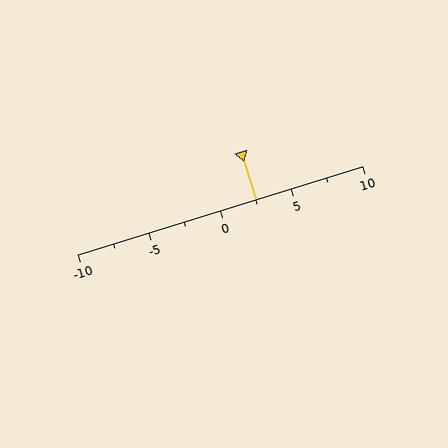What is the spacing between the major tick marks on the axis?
The major ticks are spaced 5 apart.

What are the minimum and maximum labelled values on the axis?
The axis runs from -10 to 10.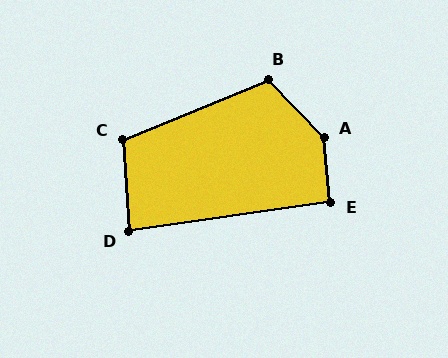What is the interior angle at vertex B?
Approximately 112 degrees (obtuse).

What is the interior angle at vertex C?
Approximately 109 degrees (obtuse).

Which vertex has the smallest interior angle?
D, at approximately 86 degrees.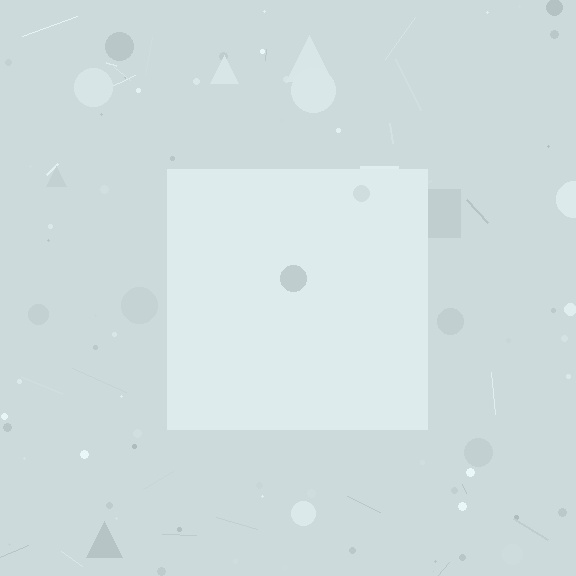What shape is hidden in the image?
A square is hidden in the image.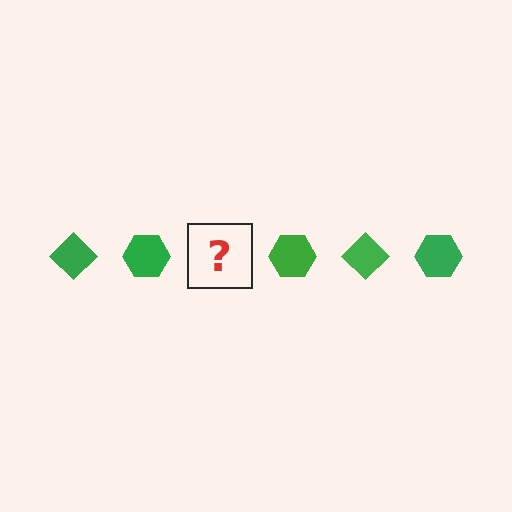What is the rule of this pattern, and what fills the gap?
The rule is that the pattern cycles through diamond, hexagon shapes in green. The gap should be filled with a green diamond.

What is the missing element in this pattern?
The missing element is a green diamond.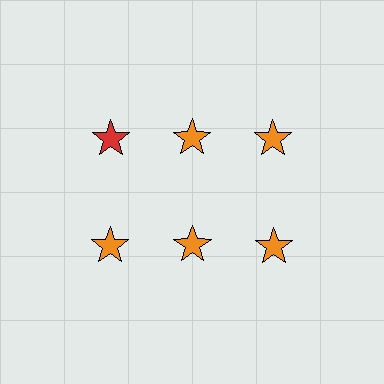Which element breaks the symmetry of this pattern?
The red star in the top row, leftmost column breaks the symmetry. All other shapes are orange stars.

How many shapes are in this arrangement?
There are 6 shapes arranged in a grid pattern.